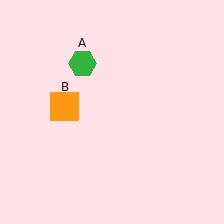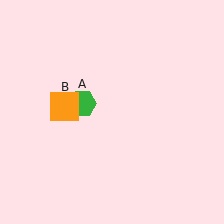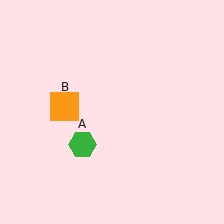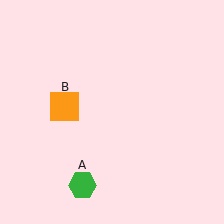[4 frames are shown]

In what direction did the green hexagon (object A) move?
The green hexagon (object A) moved down.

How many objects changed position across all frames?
1 object changed position: green hexagon (object A).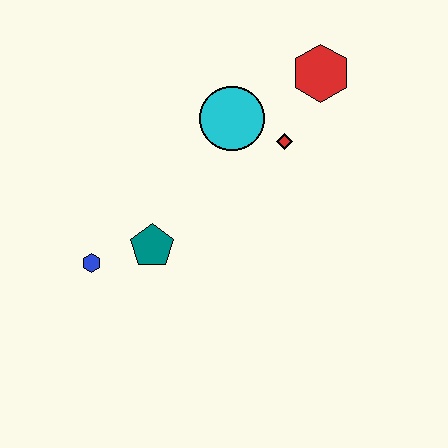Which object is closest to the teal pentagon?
The blue hexagon is closest to the teal pentagon.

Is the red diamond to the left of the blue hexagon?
No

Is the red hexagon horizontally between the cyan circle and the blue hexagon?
No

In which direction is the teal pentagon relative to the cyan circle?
The teal pentagon is below the cyan circle.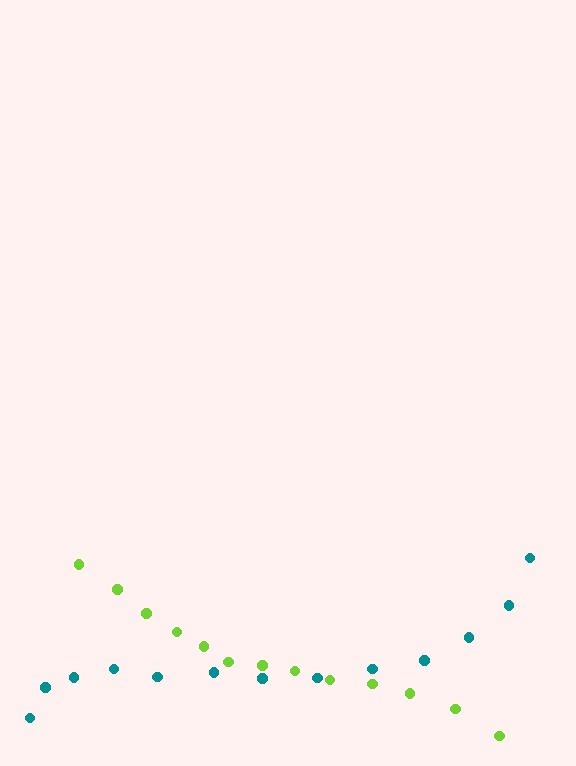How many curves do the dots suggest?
There are 2 distinct paths.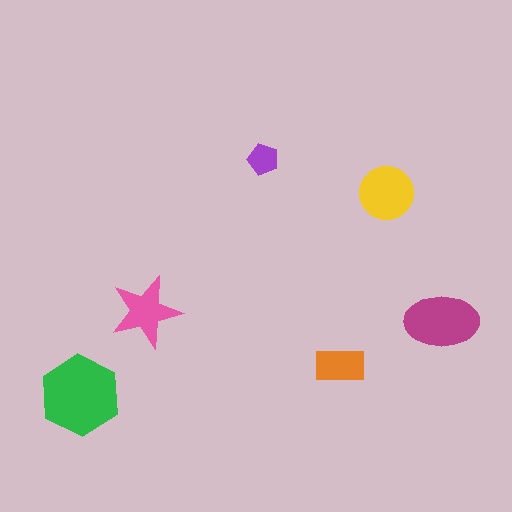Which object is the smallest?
The purple pentagon.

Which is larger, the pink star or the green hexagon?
The green hexagon.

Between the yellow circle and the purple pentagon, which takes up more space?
The yellow circle.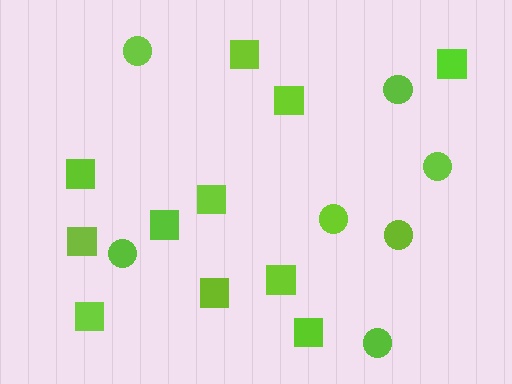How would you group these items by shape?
There are 2 groups: one group of circles (7) and one group of squares (11).